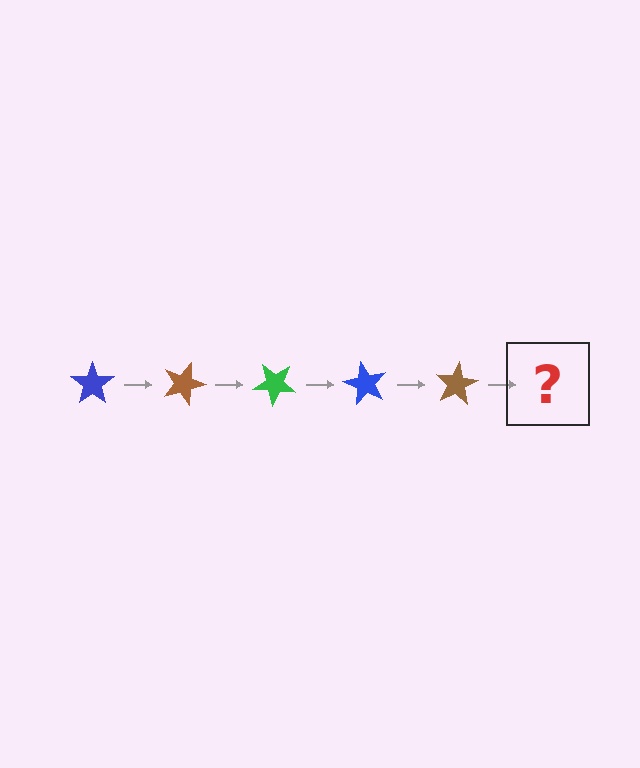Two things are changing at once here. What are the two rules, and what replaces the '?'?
The two rules are that it rotates 20 degrees each step and the color cycles through blue, brown, and green. The '?' should be a green star, rotated 100 degrees from the start.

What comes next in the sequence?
The next element should be a green star, rotated 100 degrees from the start.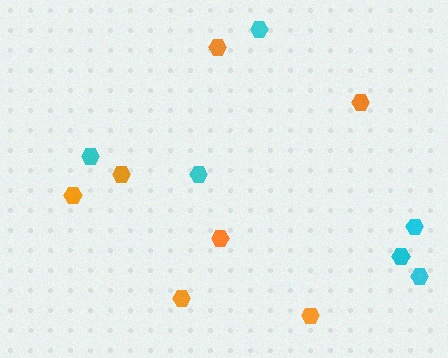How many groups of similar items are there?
There are 2 groups: one group of orange hexagons (7) and one group of cyan hexagons (6).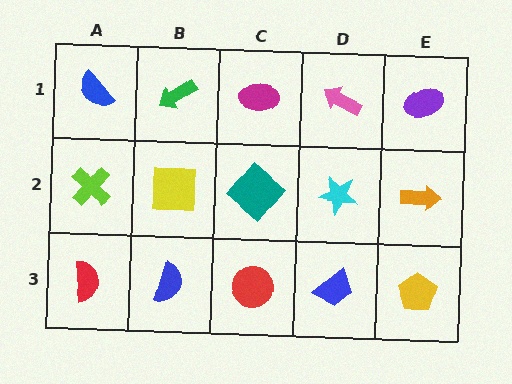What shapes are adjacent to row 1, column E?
An orange arrow (row 2, column E), a pink arrow (row 1, column D).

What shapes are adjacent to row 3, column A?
A lime cross (row 2, column A), a blue semicircle (row 3, column B).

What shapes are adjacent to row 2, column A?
A blue semicircle (row 1, column A), a red semicircle (row 3, column A), a yellow square (row 2, column B).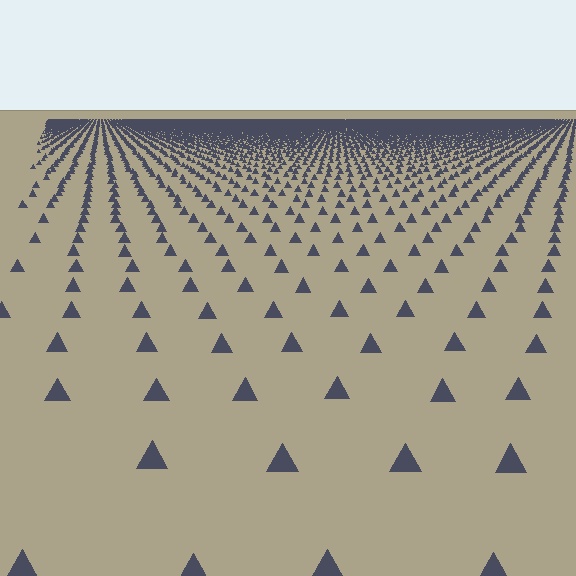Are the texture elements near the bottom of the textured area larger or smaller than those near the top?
Larger. Near the bottom, elements are closer to the viewer and appear at a bigger on-screen size.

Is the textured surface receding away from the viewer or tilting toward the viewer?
The surface is receding away from the viewer. Texture elements get smaller and denser toward the top.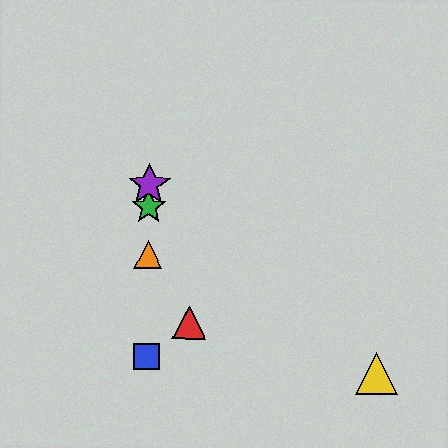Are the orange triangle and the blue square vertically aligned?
Yes, both are at x≈148.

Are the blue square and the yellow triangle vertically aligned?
No, the blue square is at x≈147 and the yellow triangle is at x≈377.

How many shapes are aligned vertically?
4 shapes (the blue square, the green star, the purple star, the orange triangle) are aligned vertically.